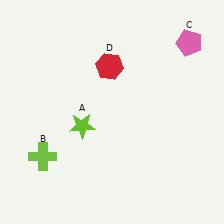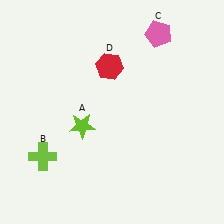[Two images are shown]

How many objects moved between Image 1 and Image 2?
1 object moved between the two images.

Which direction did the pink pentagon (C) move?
The pink pentagon (C) moved left.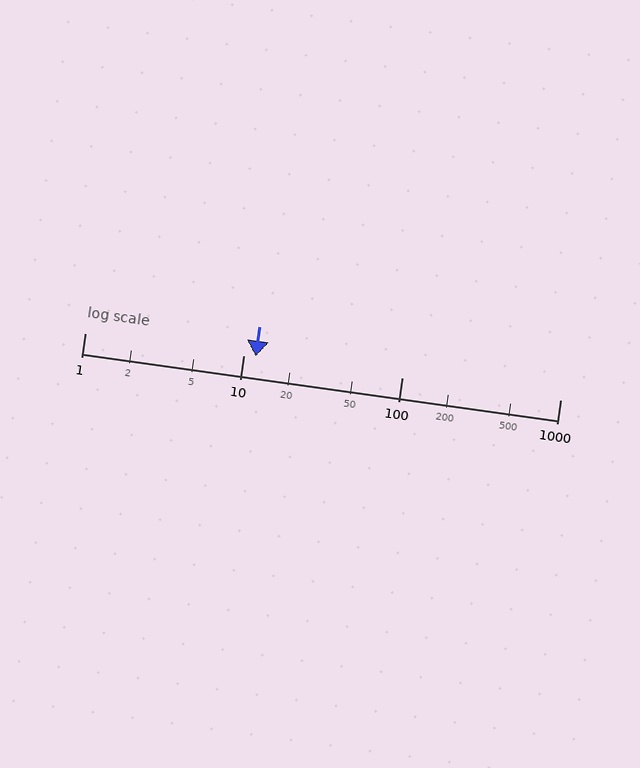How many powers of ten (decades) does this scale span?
The scale spans 3 decades, from 1 to 1000.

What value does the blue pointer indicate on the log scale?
The pointer indicates approximately 12.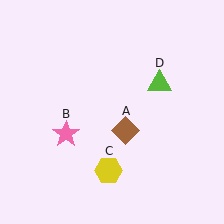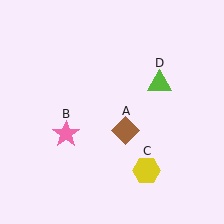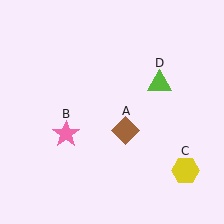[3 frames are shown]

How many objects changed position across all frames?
1 object changed position: yellow hexagon (object C).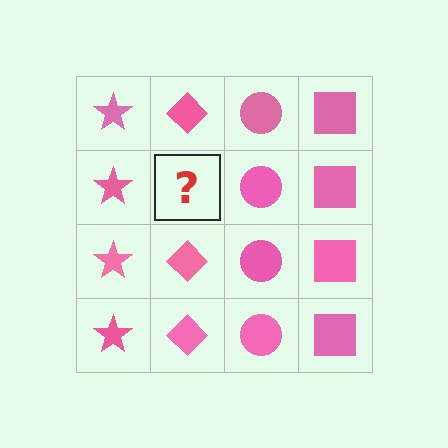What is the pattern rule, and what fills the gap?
The rule is that each column has a consistent shape. The gap should be filled with a pink diamond.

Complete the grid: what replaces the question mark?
The question mark should be replaced with a pink diamond.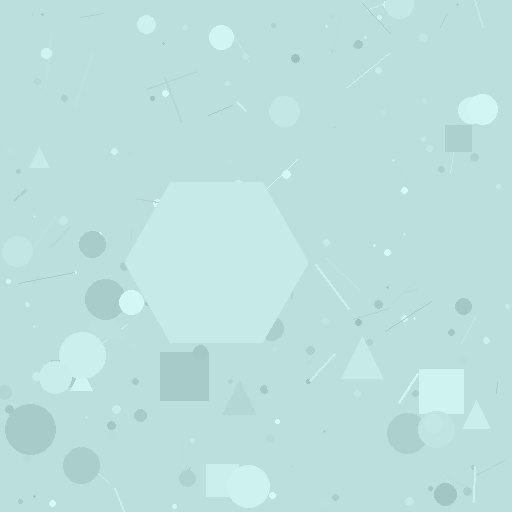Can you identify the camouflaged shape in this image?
The camouflaged shape is a hexagon.